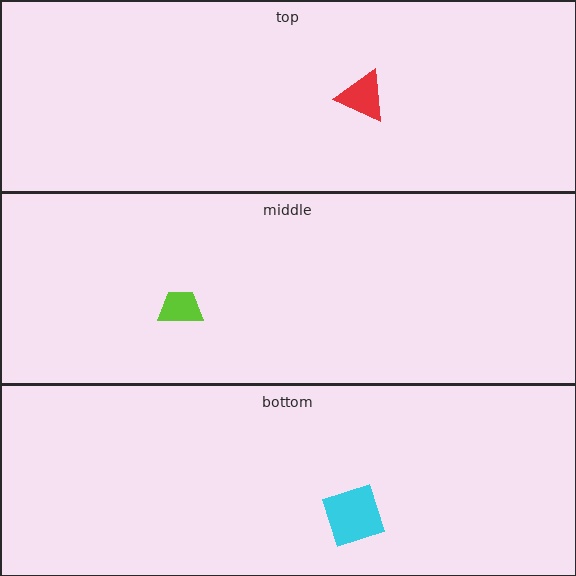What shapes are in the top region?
The red triangle.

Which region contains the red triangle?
The top region.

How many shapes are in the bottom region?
1.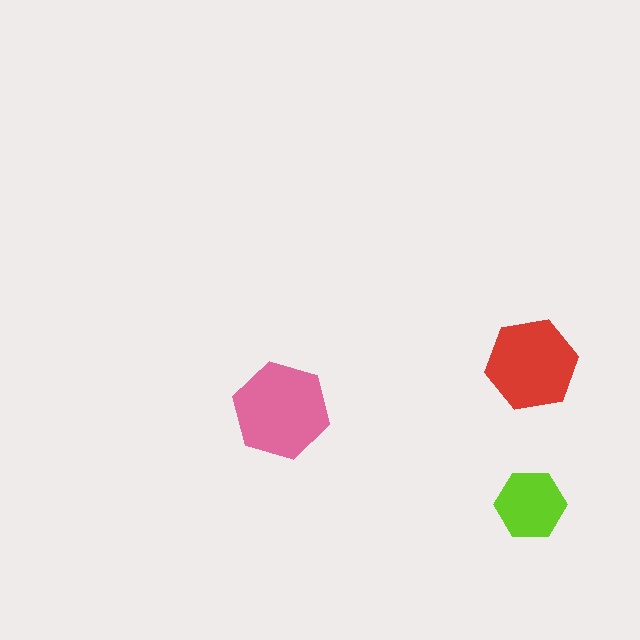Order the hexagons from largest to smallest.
the pink one, the red one, the lime one.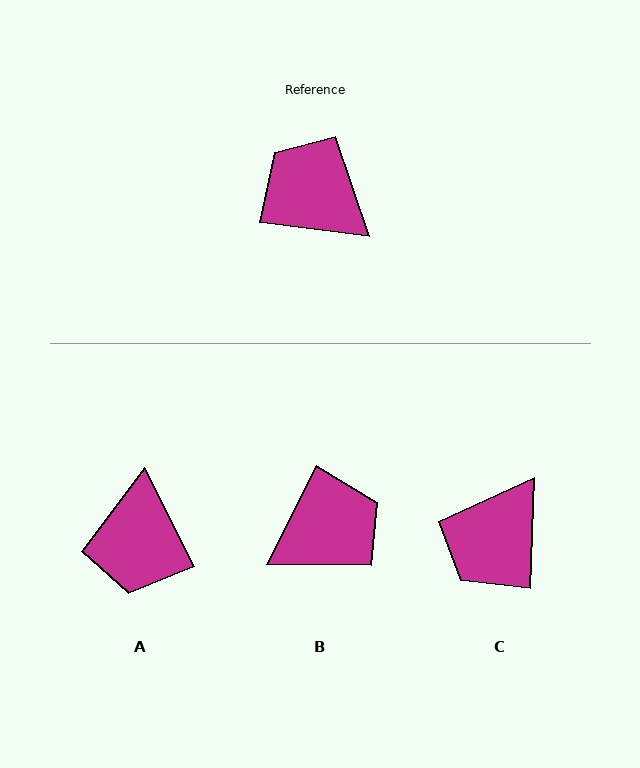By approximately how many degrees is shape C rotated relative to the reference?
Approximately 95 degrees counter-clockwise.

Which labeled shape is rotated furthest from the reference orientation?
A, about 124 degrees away.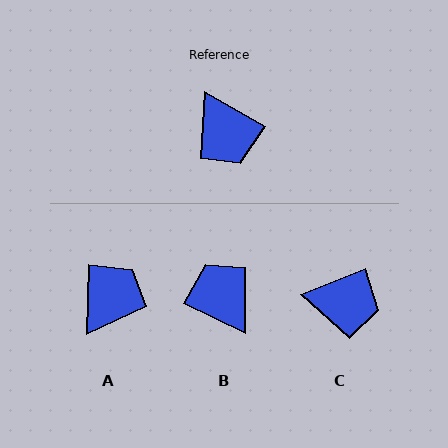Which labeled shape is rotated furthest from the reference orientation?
B, about 177 degrees away.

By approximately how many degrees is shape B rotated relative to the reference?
Approximately 177 degrees clockwise.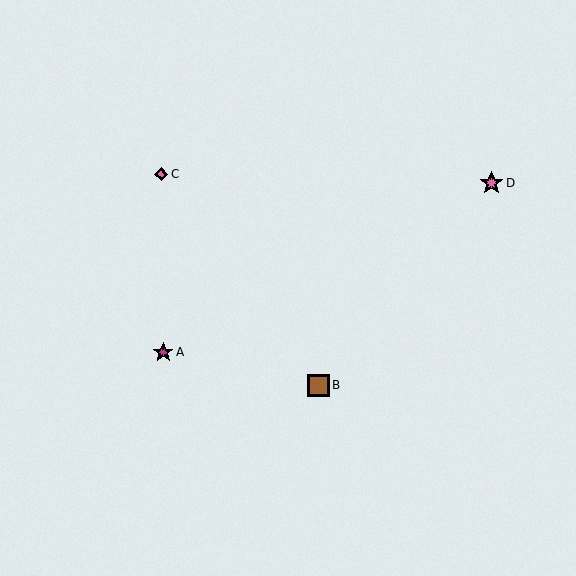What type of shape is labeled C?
Shape C is a pink diamond.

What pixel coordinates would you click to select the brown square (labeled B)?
Click at (318, 385) to select the brown square B.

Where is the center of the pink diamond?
The center of the pink diamond is at (161, 174).